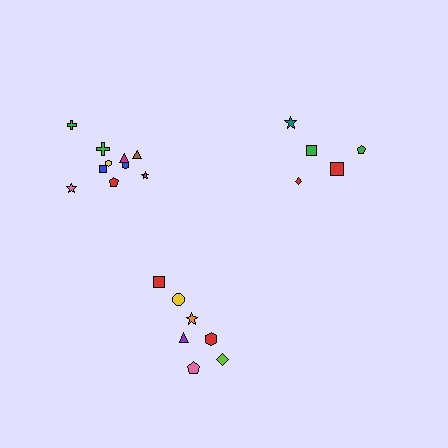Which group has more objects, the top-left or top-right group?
The top-left group.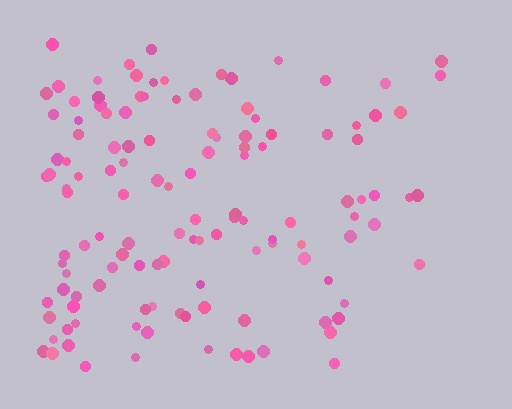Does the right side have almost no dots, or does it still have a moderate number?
Still a moderate number, just noticeably fewer than the left.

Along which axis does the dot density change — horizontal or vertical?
Horizontal.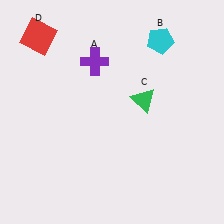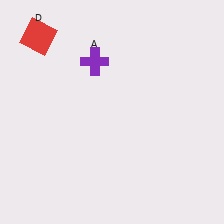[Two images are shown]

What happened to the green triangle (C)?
The green triangle (C) was removed in Image 2. It was in the top-right area of Image 1.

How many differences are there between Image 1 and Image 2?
There are 2 differences between the two images.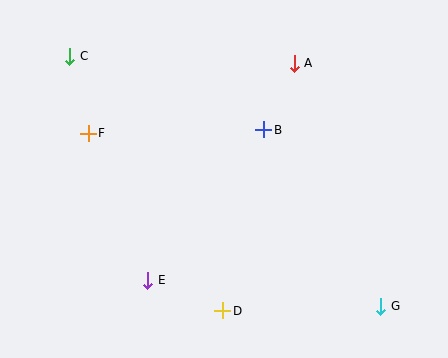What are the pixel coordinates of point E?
Point E is at (148, 280).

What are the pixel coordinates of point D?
Point D is at (223, 311).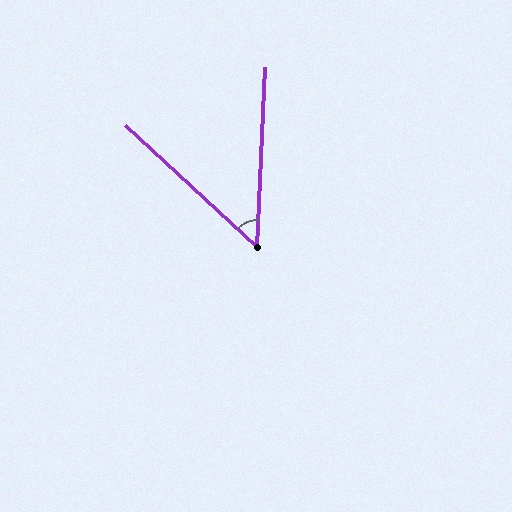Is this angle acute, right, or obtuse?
It is acute.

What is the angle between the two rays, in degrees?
Approximately 50 degrees.